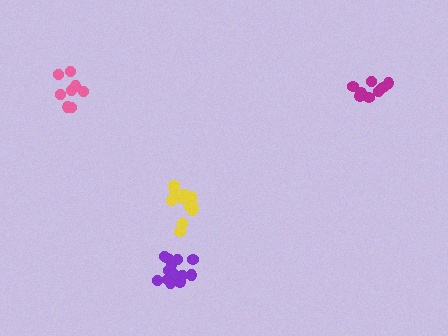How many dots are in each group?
Group 1: 14 dots, Group 2: 13 dots, Group 3: 8 dots, Group 4: 8 dots (43 total).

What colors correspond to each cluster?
The clusters are colored: purple, yellow, pink, magenta.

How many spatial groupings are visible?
There are 4 spatial groupings.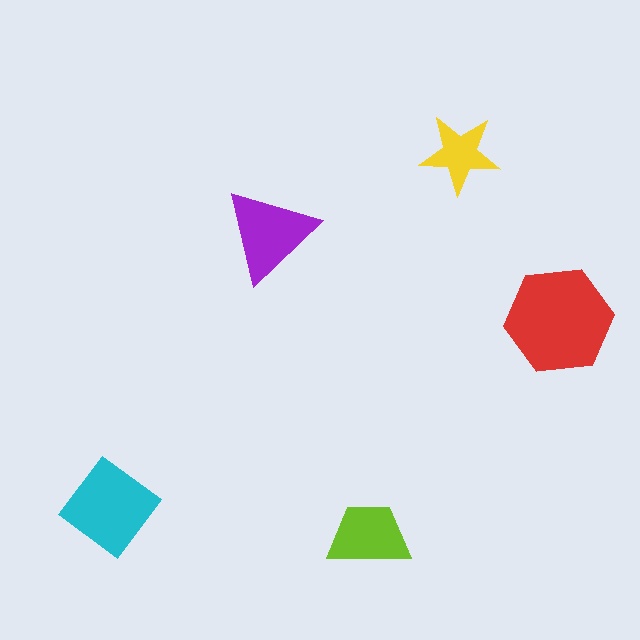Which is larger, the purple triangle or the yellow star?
The purple triangle.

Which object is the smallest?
The yellow star.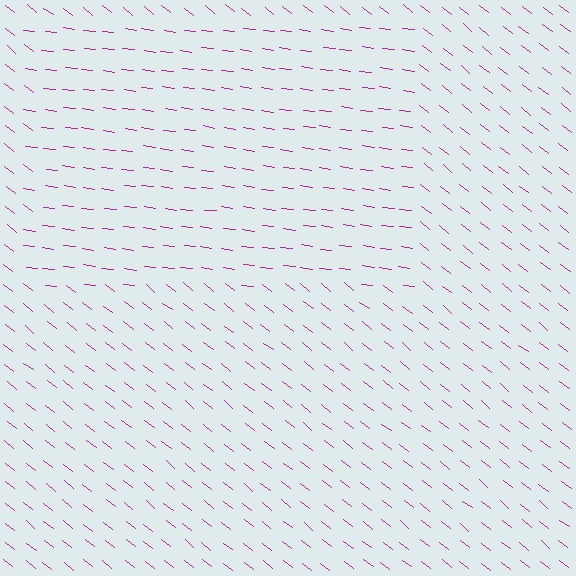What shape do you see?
I see a rectangle.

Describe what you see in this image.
The image is filled with small magenta line segments. A rectangle region in the image has lines oriented differently from the surrounding lines, creating a visible texture boundary.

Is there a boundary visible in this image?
Yes, there is a texture boundary formed by a change in line orientation.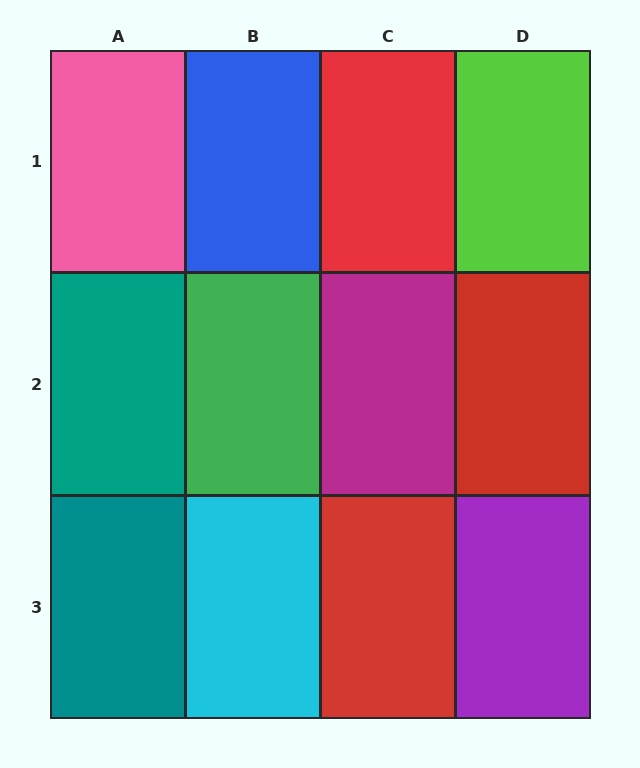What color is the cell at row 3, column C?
Red.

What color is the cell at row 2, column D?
Red.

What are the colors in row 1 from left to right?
Pink, blue, red, lime.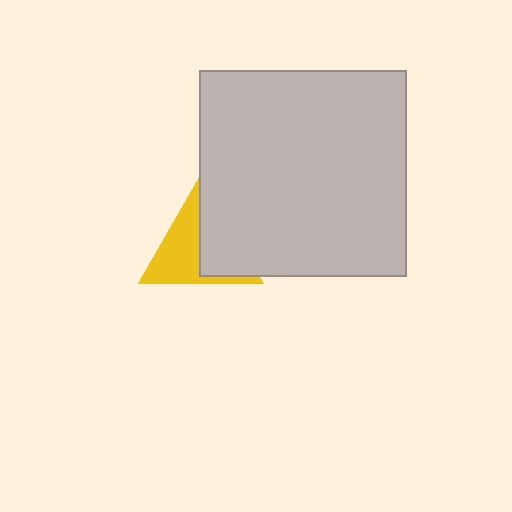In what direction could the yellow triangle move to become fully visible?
The yellow triangle could move left. That would shift it out from behind the light gray square entirely.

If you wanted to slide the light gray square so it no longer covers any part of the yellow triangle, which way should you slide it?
Slide it right — that is the most direct way to separate the two shapes.